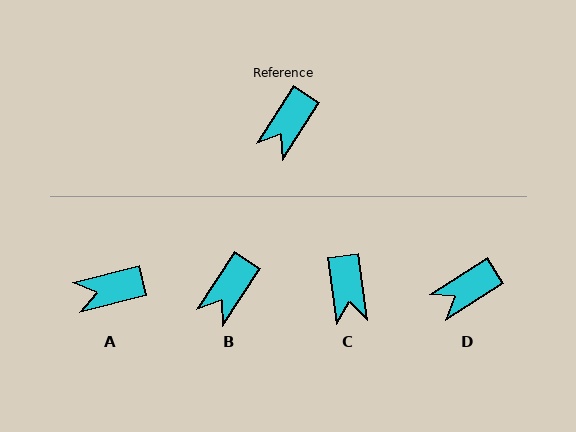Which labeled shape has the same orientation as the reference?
B.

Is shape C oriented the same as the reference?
No, it is off by about 41 degrees.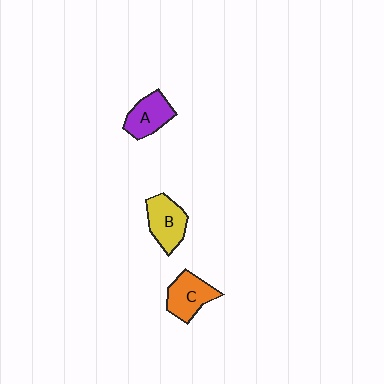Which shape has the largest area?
Shape B (yellow).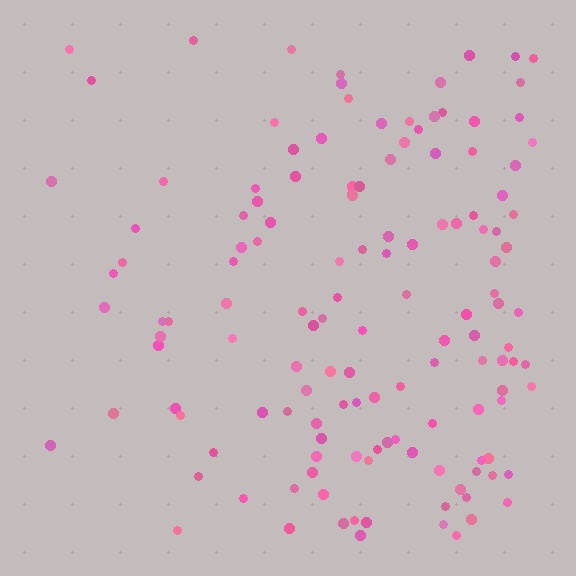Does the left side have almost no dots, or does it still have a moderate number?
Still a moderate number, just noticeably fewer than the right.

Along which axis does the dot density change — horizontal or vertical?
Horizontal.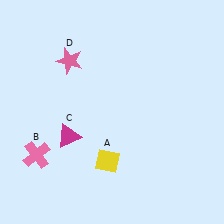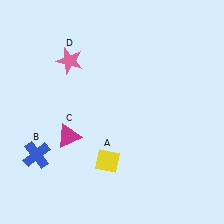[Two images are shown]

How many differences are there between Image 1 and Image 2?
There is 1 difference between the two images.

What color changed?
The cross (B) changed from pink in Image 1 to blue in Image 2.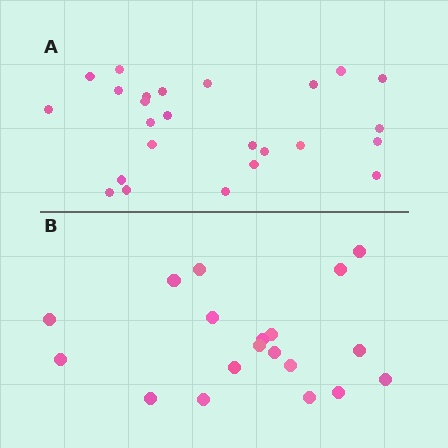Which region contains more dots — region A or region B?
Region A (the top region) has more dots.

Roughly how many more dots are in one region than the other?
Region A has about 6 more dots than region B.